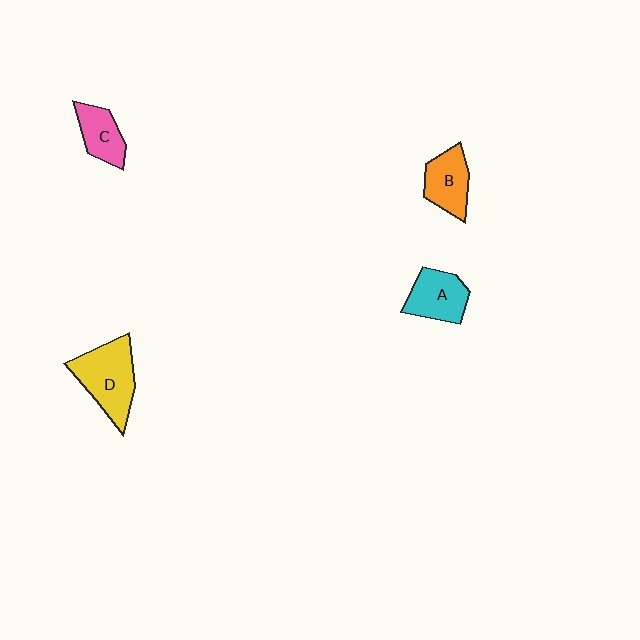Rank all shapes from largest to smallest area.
From largest to smallest: D (yellow), A (cyan), B (orange), C (pink).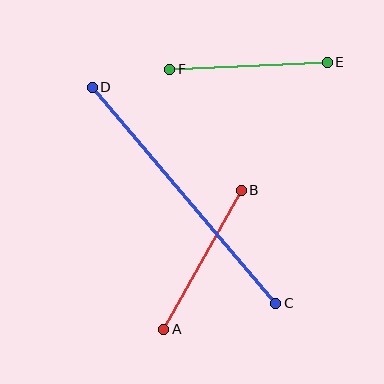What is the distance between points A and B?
The distance is approximately 159 pixels.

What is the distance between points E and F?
The distance is approximately 158 pixels.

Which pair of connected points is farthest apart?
Points C and D are farthest apart.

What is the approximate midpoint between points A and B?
The midpoint is at approximately (203, 260) pixels.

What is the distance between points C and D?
The distance is approximately 284 pixels.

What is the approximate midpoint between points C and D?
The midpoint is at approximately (184, 195) pixels.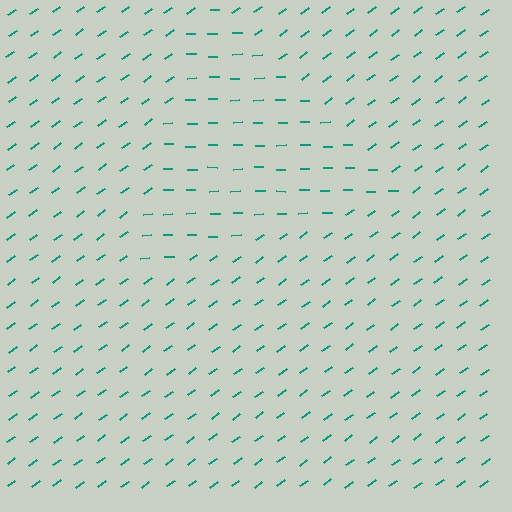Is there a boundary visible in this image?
Yes, there is a texture boundary formed by a change in line orientation.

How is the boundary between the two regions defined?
The boundary is defined purely by a change in line orientation (approximately 34 degrees difference). All lines are the same color and thickness.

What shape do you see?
I see a triangle.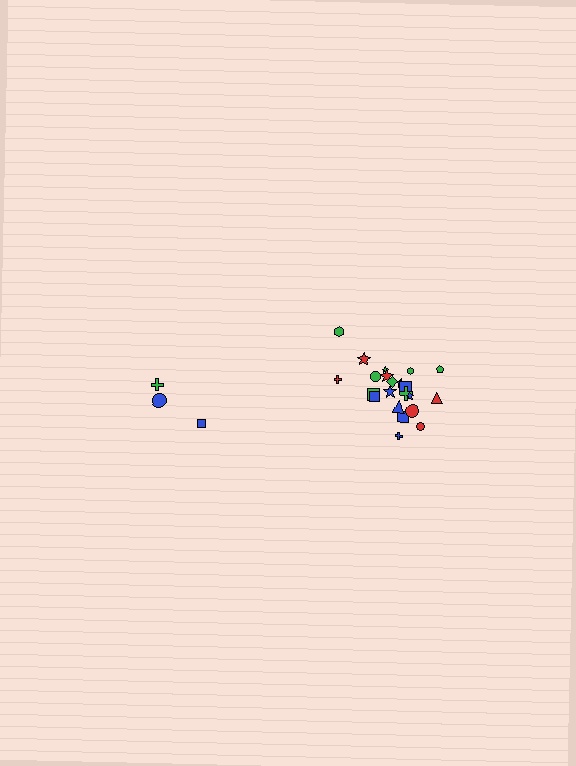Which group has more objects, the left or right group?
The right group.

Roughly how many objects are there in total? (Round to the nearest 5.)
Roughly 25 objects in total.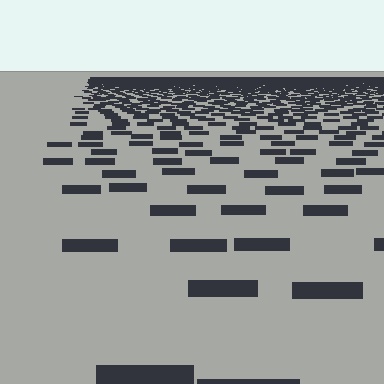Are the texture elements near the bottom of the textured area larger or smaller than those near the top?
Larger. Near the bottom, elements are closer to the viewer and appear at a bigger on-screen size.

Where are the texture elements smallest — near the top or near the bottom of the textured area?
Near the top.